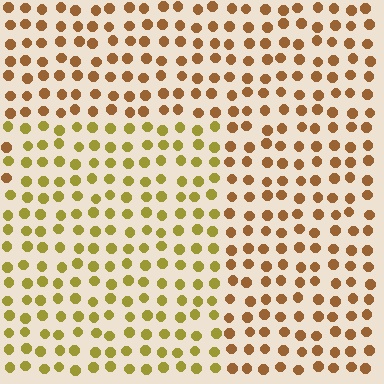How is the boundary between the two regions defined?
The boundary is defined purely by a slight shift in hue (about 31 degrees). Spacing, size, and orientation are identical on both sides.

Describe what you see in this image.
The image is filled with small brown elements in a uniform arrangement. A rectangle-shaped region is visible where the elements are tinted to a slightly different hue, forming a subtle color boundary.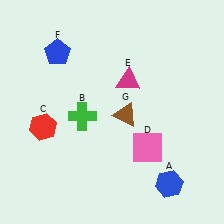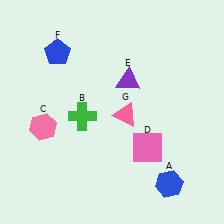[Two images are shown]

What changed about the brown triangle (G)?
In Image 1, G is brown. In Image 2, it changed to pink.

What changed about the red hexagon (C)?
In Image 1, C is red. In Image 2, it changed to pink.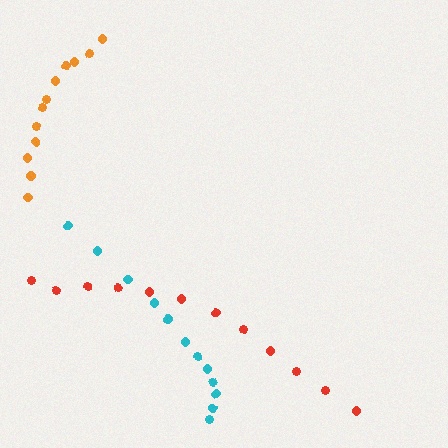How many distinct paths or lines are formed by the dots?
There are 3 distinct paths.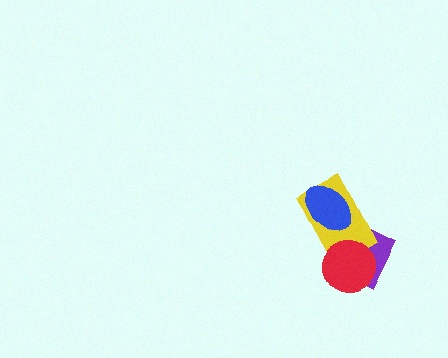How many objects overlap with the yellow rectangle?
3 objects overlap with the yellow rectangle.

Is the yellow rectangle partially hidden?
Yes, it is partially covered by another shape.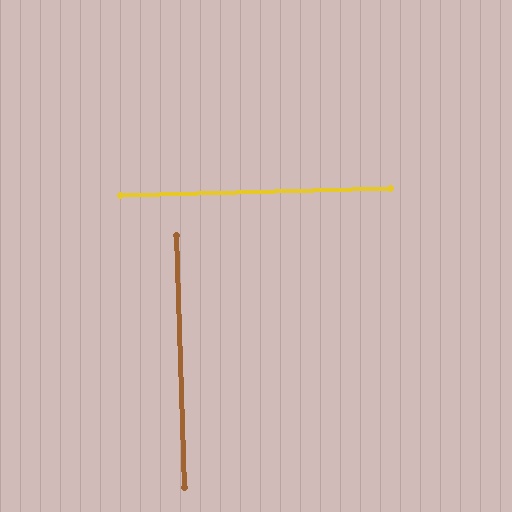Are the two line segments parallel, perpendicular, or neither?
Perpendicular — they meet at approximately 90°.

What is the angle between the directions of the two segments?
Approximately 90 degrees.